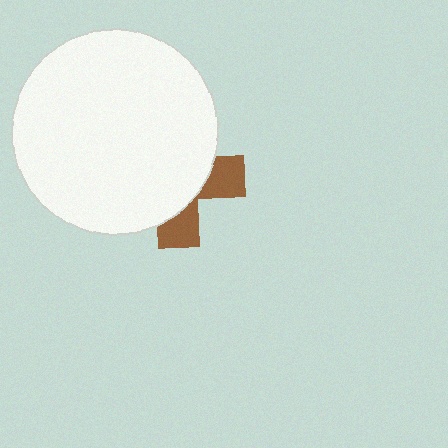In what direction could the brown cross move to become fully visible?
The brown cross could move toward the lower-right. That would shift it out from behind the white circle entirely.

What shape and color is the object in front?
The object in front is a white circle.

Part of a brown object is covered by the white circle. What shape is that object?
It is a cross.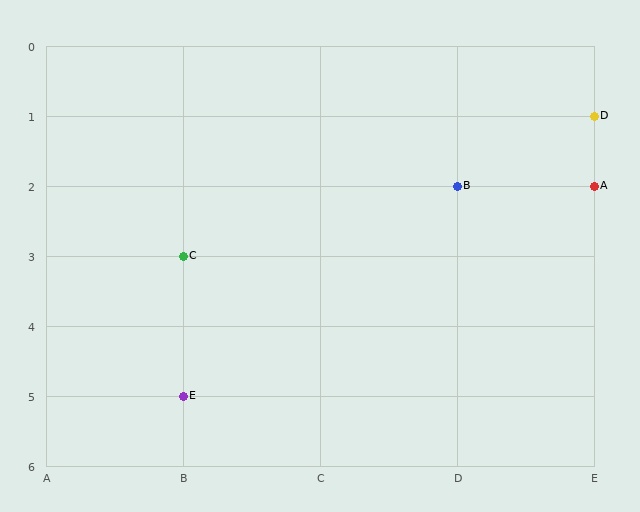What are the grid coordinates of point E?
Point E is at grid coordinates (B, 5).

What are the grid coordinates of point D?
Point D is at grid coordinates (E, 1).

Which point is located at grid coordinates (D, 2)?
Point B is at (D, 2).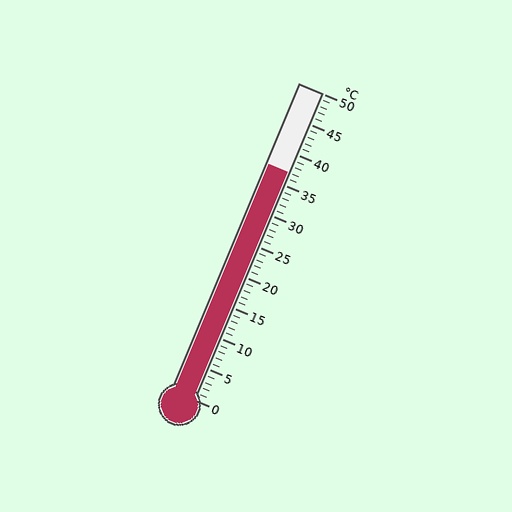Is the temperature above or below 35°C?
The temperature is above 35°C.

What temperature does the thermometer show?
The thermometer shows approximately 37°C.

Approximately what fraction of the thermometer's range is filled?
The thermometer is filled to approximately 75% of its range.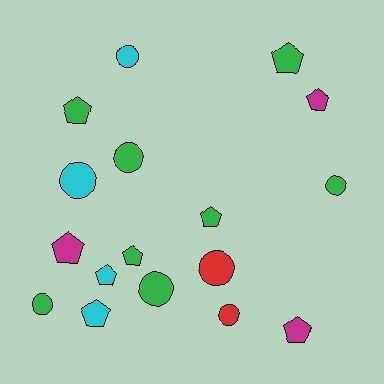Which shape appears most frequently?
Pentagon, with 9 objects.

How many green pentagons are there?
There are 4 green pentagons.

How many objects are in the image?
There are 17 objects.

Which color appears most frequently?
Green, with 8 objects.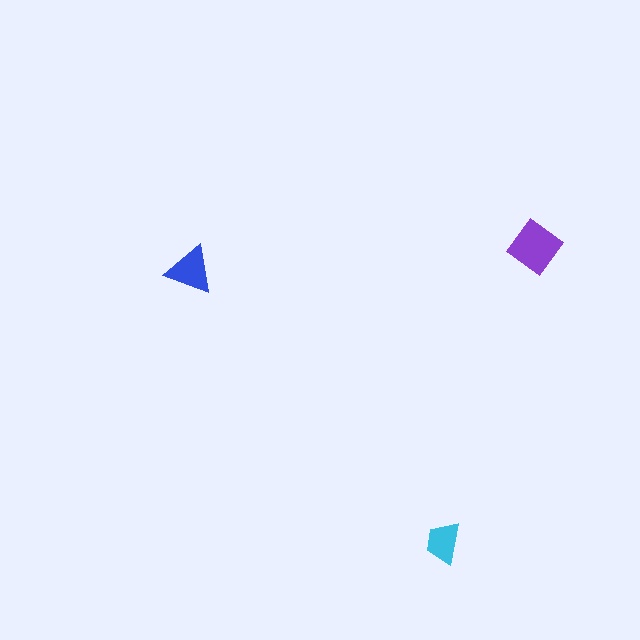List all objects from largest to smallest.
The purple diamond, the blue triangle, the cyan trapezoid.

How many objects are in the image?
There are 3 objects in the image.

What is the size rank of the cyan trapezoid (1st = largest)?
3rd.